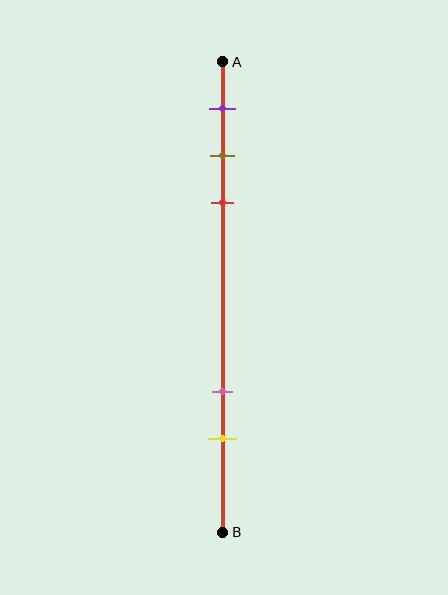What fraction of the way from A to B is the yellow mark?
The yellow mark is approximately 80% (0.8) of the way from A to B.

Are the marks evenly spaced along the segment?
No, the marks are not evenly spaced.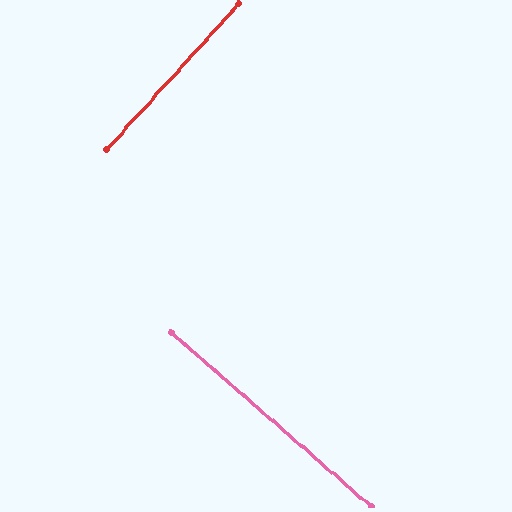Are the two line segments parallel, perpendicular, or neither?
Perpendicular — they meet at approximately 89°.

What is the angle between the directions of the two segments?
Approximately 89 degrees.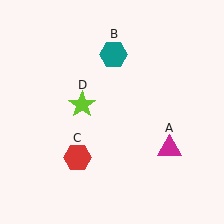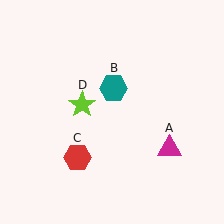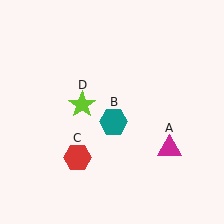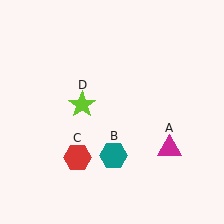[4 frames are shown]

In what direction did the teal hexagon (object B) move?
The teal hexagon (object B) moved down.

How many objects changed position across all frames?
1 object changed position: teal hexagon (object B).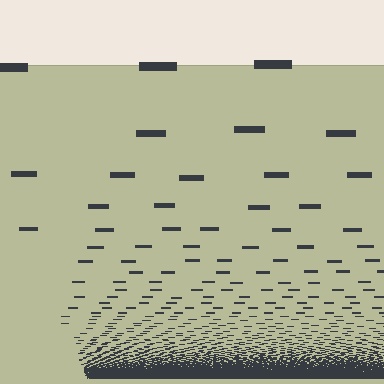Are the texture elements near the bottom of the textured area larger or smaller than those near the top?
Smaller. The gradient is inverted — elements near the bottom are smaller and denser.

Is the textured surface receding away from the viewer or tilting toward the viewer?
The surface appears to tilt toward the viewer. Texture elements get larger and sparser toward the top.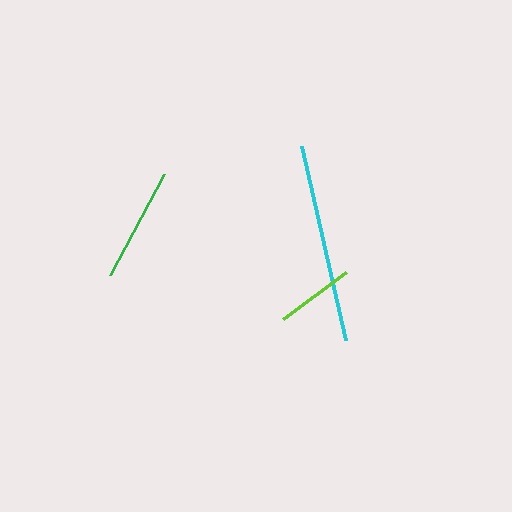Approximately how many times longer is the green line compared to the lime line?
The green line is approximately 1.4 times the length of the lime line.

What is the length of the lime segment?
The lime segment is approximately 79 pixels long.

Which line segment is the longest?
The cyan line is the longest at approximately 199 pixels.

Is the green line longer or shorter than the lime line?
The green line is longer than the lime line.